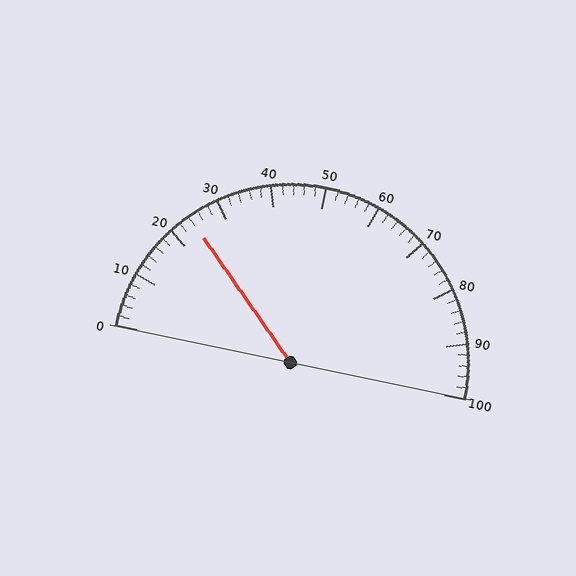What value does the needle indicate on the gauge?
The needle indicates approximately 24.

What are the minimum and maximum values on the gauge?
The gauge ranges from 0 to 100.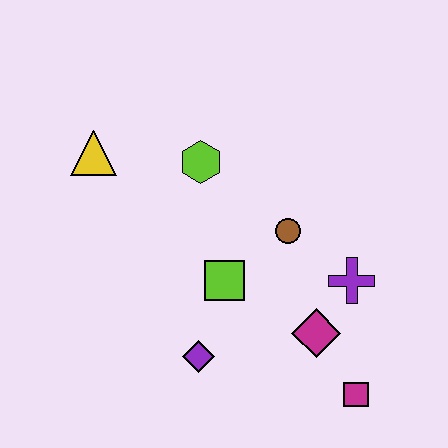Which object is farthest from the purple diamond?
The yellow triangle is farthest from the purple diamond.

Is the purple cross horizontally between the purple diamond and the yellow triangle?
No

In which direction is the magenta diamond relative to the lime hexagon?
The magenta diamond is below the lime hexagon.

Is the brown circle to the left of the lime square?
No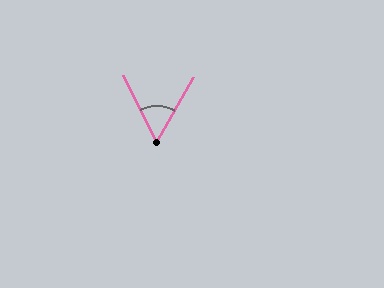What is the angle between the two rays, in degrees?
Approximately 57 degrees.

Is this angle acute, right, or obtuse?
It is acute.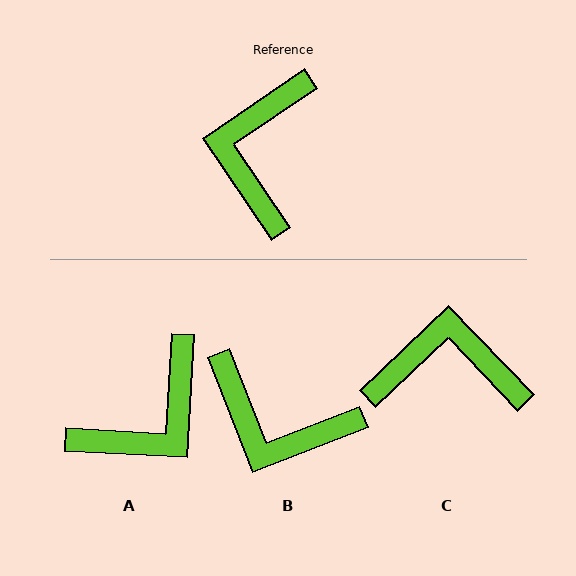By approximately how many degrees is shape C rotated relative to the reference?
Approximately 80 degrees clockwise.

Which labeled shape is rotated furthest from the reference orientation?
A, about 143 degrees away.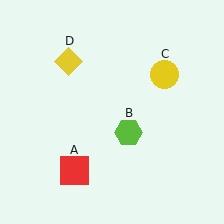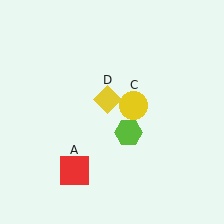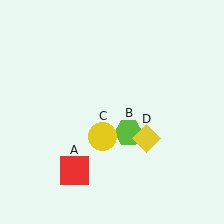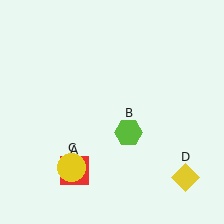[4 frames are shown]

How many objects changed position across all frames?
2 objects changed position: yellow circle (object C), yellow diamond (object D).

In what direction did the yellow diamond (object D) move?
The yellow diamond (object D) moved down and to the right.